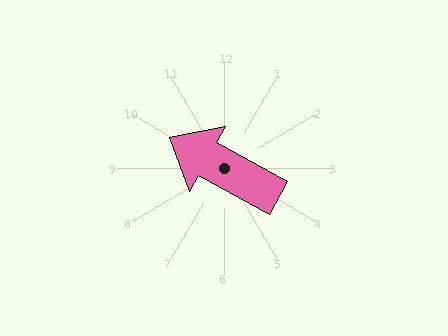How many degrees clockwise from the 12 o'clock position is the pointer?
Approximately 299 degrees.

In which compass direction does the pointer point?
Northwest.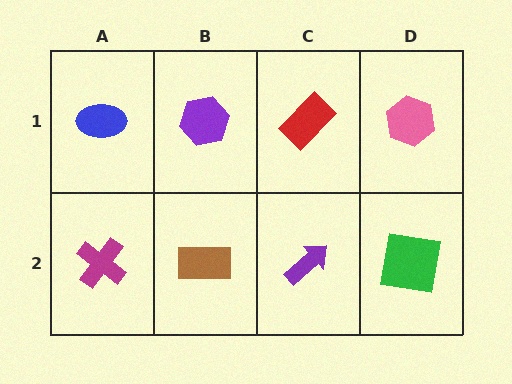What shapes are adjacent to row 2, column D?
A pink hexagon (row 1, column D), a purple arrow (row 2, column C).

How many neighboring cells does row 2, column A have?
2.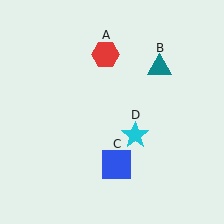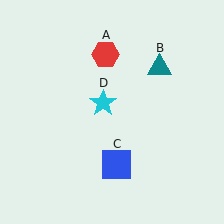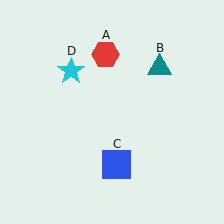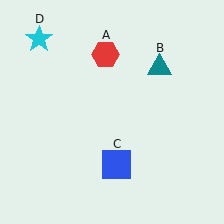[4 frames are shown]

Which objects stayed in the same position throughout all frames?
Red hexagon (object A) and teal triangle (object B) and blue square (object C) remained stationary.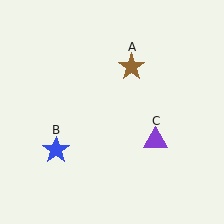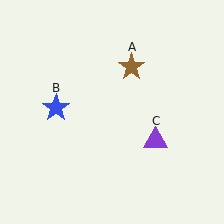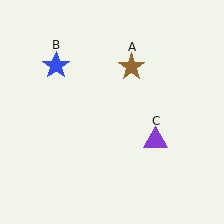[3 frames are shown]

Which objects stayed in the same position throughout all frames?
Brown star (object A) and purple triangle (object C) remained stationary.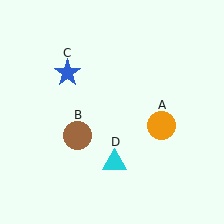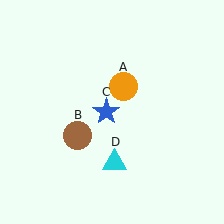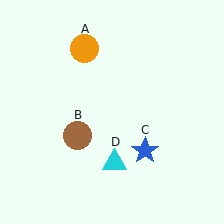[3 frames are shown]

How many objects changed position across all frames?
2 objects changed position: orange circle (object A), blue star (object C).